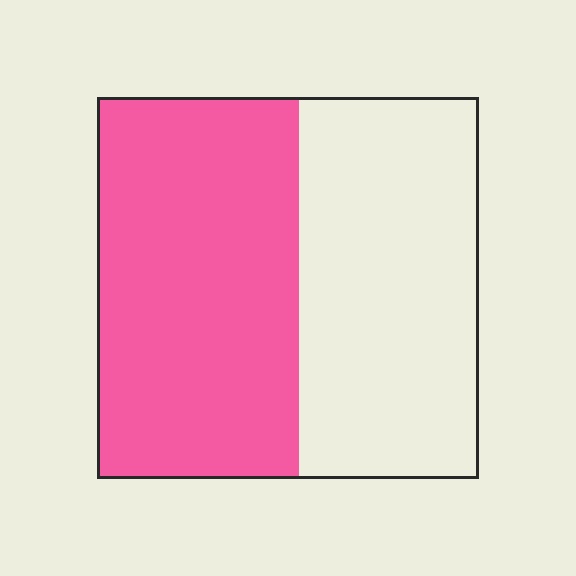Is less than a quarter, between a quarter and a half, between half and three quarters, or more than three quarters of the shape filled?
Between half and three quarters.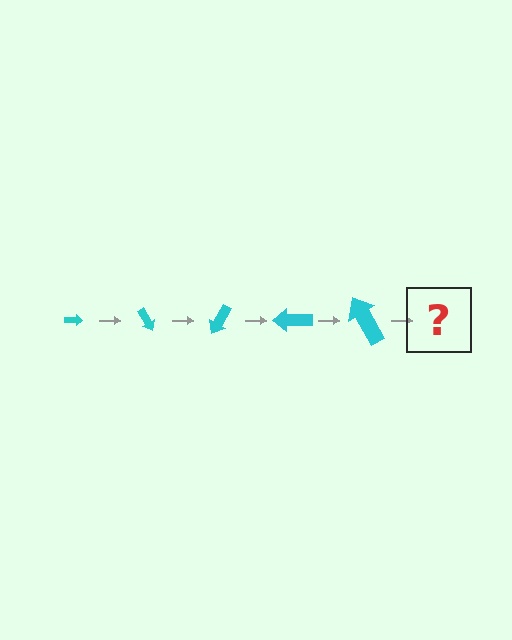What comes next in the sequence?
The next element should be an arrow, larger than the previous one and rotated 300 degrees from the start.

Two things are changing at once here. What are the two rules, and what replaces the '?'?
The two rules are that the arrow grows larger each step and it rotates 60 degrees each step. The '?' should be an arrow, larger than the previous one and rotated 300 degrees from the start.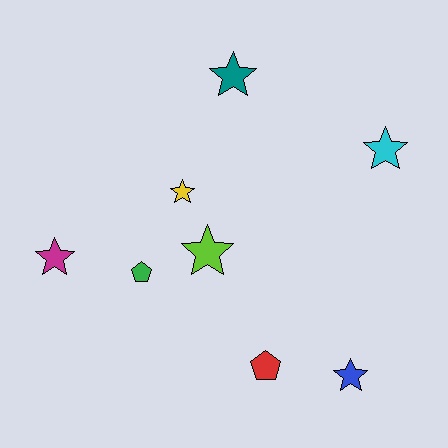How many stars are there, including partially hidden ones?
There are 6 stars.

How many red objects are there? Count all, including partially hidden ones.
There is 1 red object.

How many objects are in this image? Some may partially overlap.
There are 8 objects.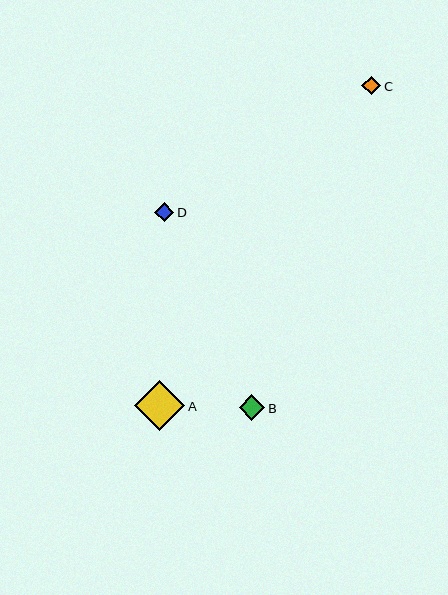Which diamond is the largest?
Diamond A is the largest with a size of approximately 50 pixels.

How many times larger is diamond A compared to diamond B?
Diamond A is approximately 2.0 times the size of diamond B.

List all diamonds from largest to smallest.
From largest to smallest: A, B, D, C.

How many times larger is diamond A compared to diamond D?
Diamond A is approximately 2.6 times the size of diamond D.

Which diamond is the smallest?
Diamond C is the smallest with a size of approximately 19 pixels.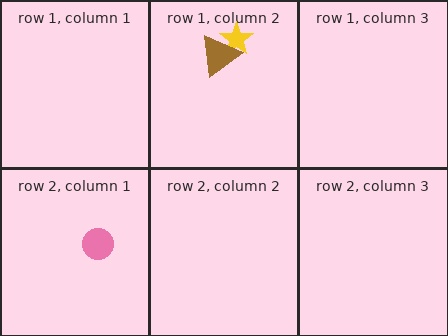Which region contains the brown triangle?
The row 1, column 2 region.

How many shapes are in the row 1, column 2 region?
2.